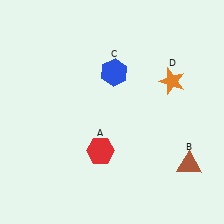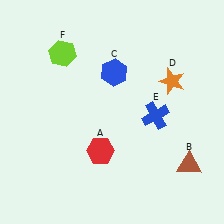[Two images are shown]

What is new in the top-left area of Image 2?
A lime hexagon (F) was added in the top-left area of Image 2.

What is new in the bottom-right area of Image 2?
A blue cross (E) was added in the bottom-right area of Image 2.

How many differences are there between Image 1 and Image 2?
There are 2 differences between the two images.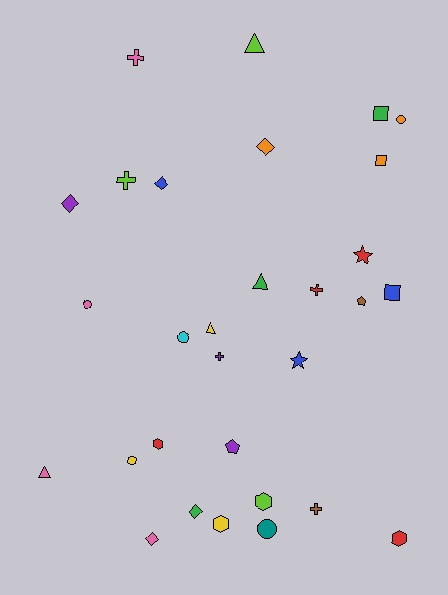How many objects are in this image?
There are 30 objects.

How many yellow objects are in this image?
There are 3 yellow objects.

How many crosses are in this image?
There are 5 crosses.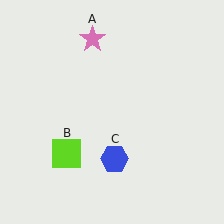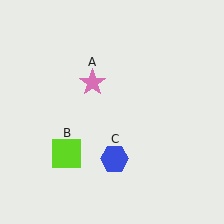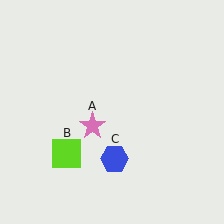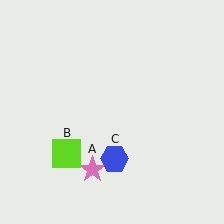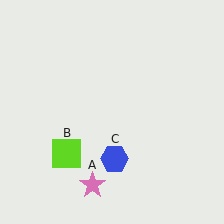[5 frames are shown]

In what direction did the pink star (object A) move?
The pink star (object A) moved down.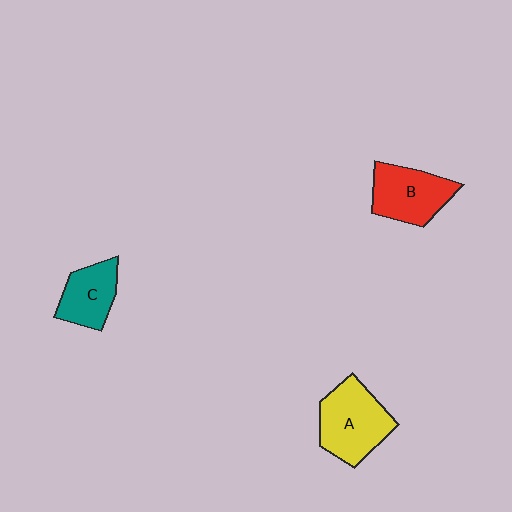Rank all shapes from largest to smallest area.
From largest to smallest: A (yellow), B (red), C (teal).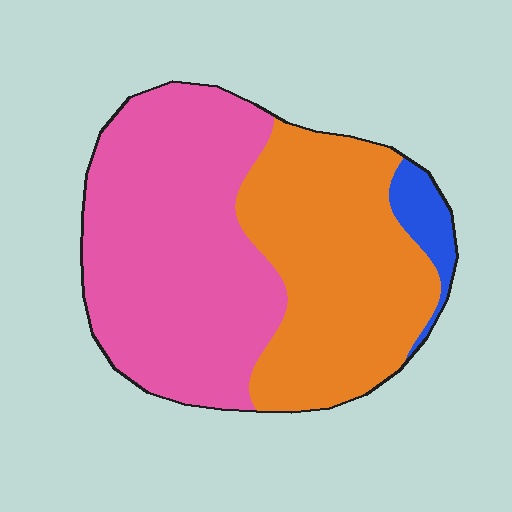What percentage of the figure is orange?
Orange takes up about two fifths (2/5) of the figure.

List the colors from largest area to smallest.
From largest to smallest: pink, orange, blue.